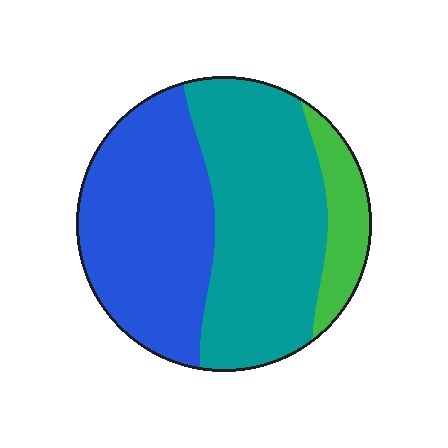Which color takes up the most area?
Teal, at roughly 45%.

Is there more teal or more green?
Teal.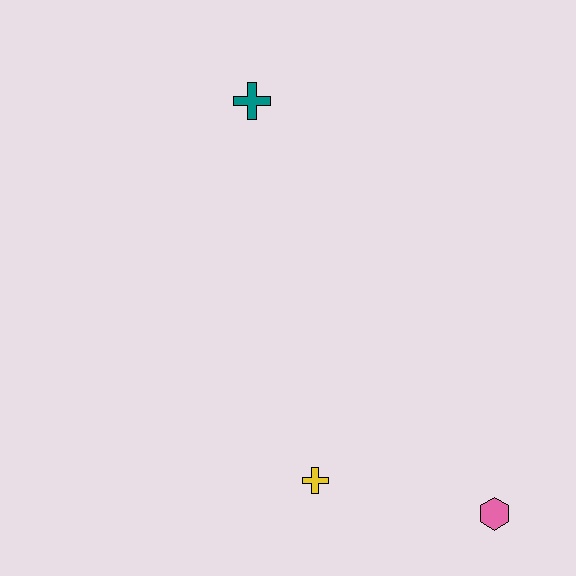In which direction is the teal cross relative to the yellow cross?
The teal cross is above the yellow cross.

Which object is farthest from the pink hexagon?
The teal cross is farthest from the pink hexagon.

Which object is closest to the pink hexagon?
The yellow cross is closest to the pink hexagon.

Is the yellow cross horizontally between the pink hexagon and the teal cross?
Yes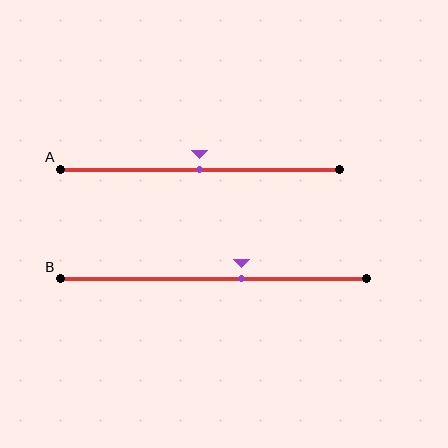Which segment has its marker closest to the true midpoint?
Segment A has its marker closest to the true midpoint.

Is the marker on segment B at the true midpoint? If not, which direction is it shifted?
No, the marker on segment B is shifted to the right by about 9% of the segment length.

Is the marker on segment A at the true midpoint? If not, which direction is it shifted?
Yes, the marker on segment A is at the true midpoint.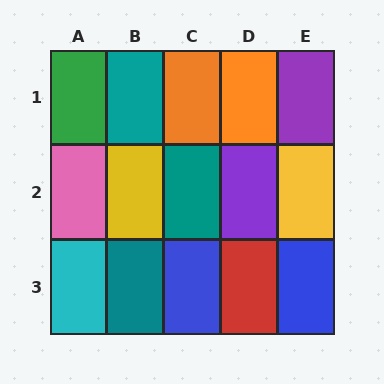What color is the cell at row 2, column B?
Yellow.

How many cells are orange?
2 cells are orange.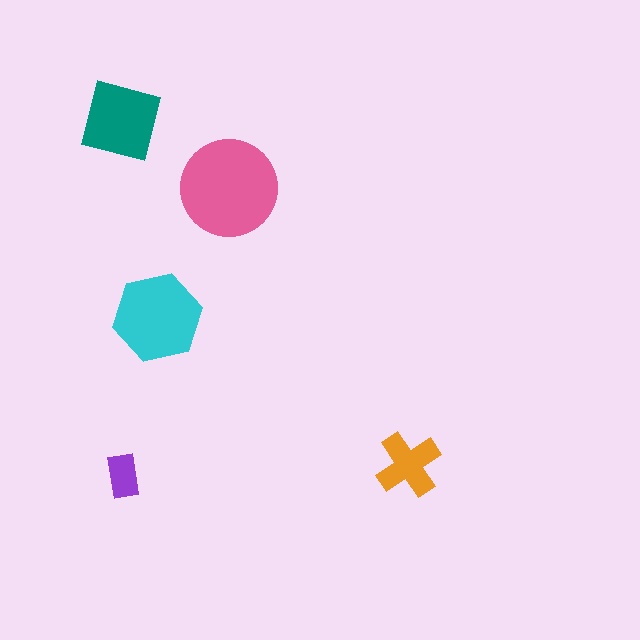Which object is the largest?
The pink circle.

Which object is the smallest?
The purple rectangle.